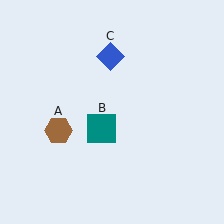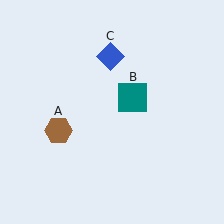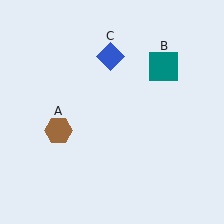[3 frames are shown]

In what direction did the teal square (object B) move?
The teal square (object B) moved up and to the right.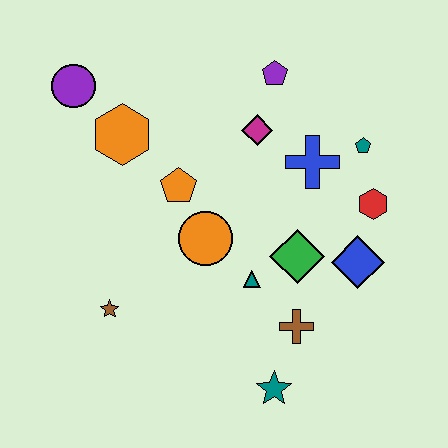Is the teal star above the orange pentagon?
No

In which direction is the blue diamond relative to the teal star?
The blue diamond is above the teal star.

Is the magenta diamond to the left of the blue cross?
Yes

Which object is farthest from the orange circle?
The purple circle is farthest from the orange circle.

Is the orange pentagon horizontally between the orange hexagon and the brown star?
No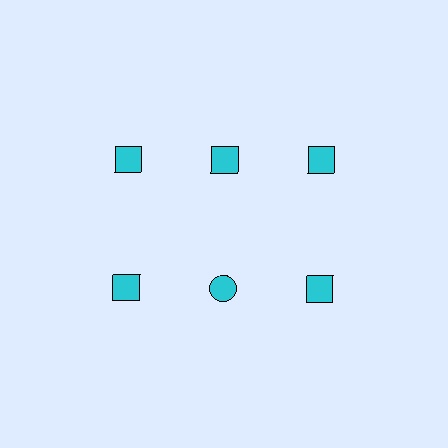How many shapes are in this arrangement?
There are 6 shapes arranged in a grid pattern.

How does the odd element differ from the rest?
It has a different shape: circle instead of square.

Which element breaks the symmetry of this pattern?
The cyan circle in the second row, second from left column breaks the symmetry. All other shapes are cyan squares.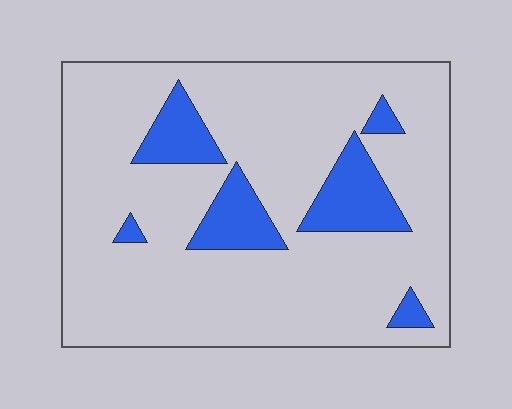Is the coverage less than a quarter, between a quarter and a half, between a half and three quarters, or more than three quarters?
Less than a quarter.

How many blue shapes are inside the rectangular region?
6.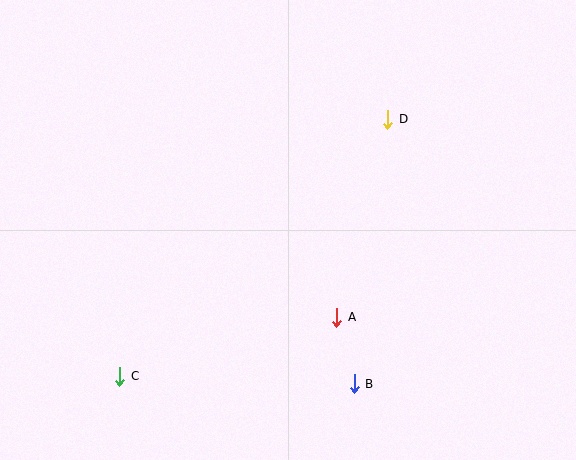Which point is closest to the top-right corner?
Point D is closest to the top-right corner.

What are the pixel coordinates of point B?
Point B is at (354, 384).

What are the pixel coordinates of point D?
Point D is at (388, 119).